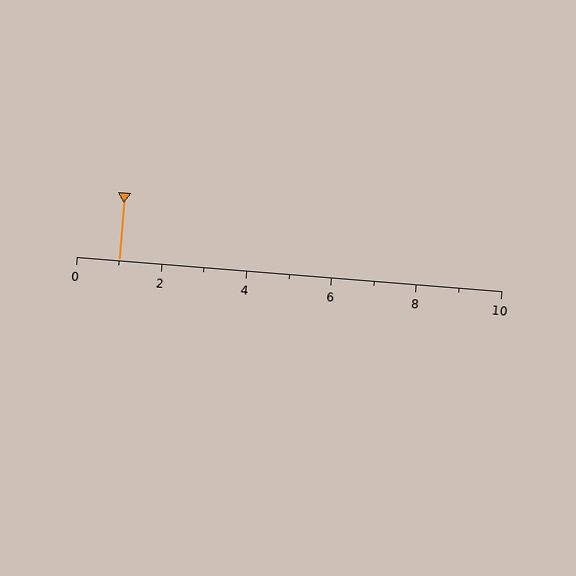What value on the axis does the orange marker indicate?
The marker indicates approximately 1.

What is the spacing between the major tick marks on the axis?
The major ticks are spaced 2 apart.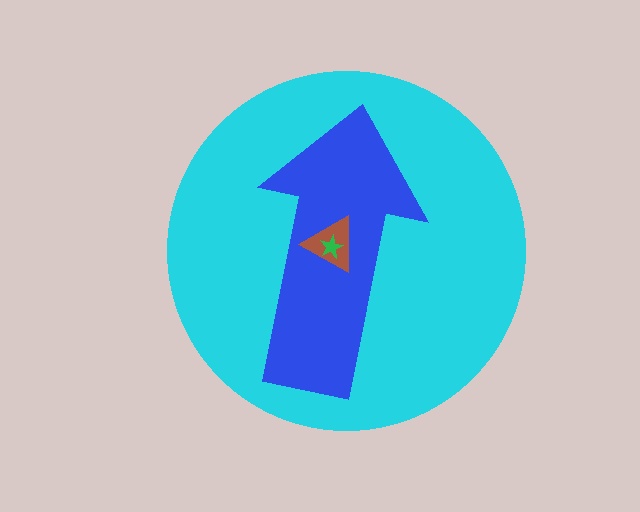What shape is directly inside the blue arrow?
The brown triangle.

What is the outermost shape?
The cyan circle.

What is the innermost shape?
The green star.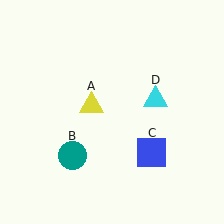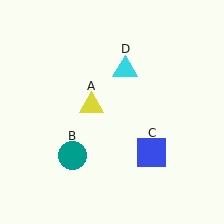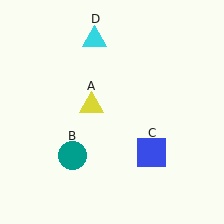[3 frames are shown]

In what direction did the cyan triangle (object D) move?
The cyan triangle (object D) moved up and to the left.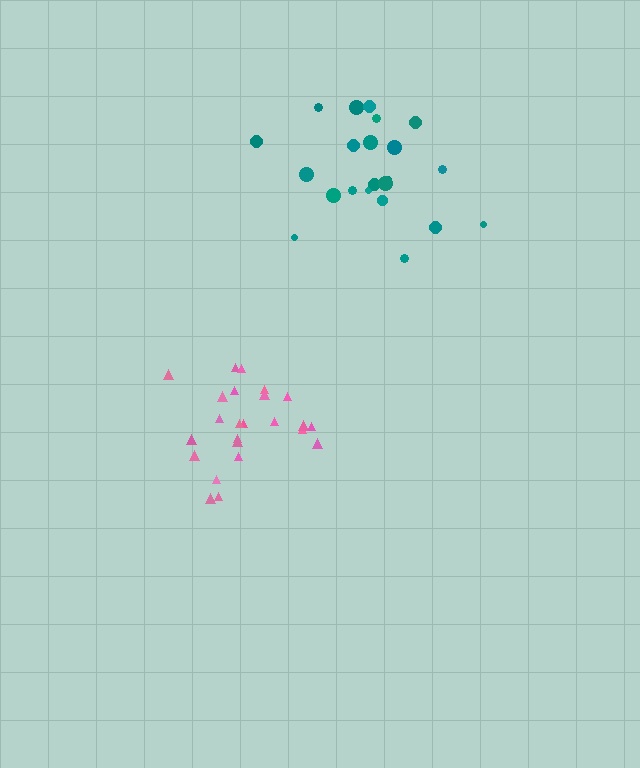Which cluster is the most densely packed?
Pink.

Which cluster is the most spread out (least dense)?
Teal.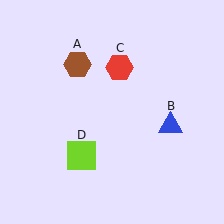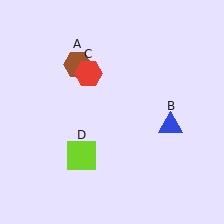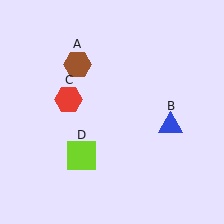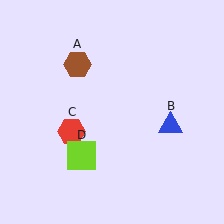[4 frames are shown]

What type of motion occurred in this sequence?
The red hexagon (object C) rotated counterclockwise around the center of the scene.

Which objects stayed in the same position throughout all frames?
Brown hexagon (object A) and blue triangle (object B) and lime square (object D) remained stationary.